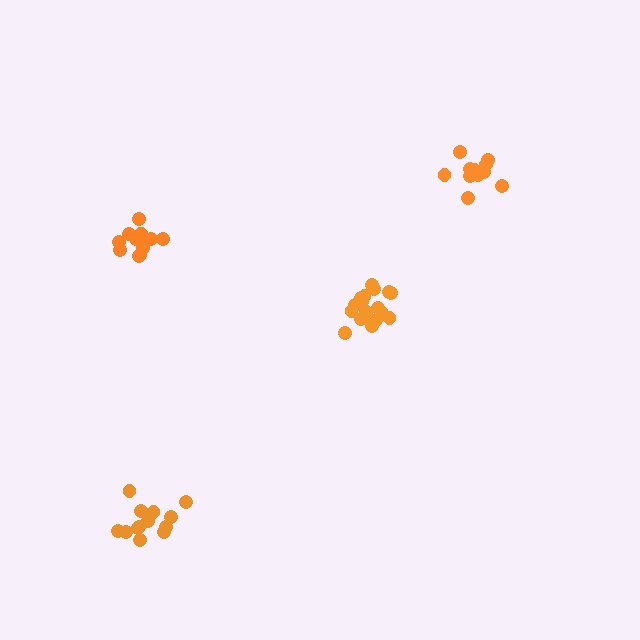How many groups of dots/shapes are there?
There are 4 groups.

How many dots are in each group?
Group 1: 12 dots, Group 2: 18 dots, Group 3: 14 dots, Group 4: 12 dots (56 total).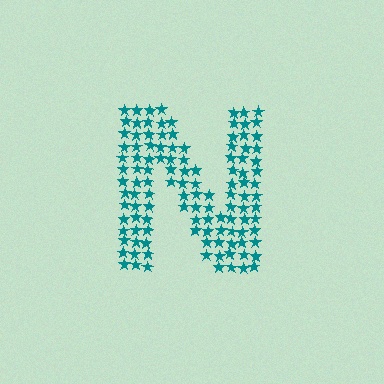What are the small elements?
The small elements are stars.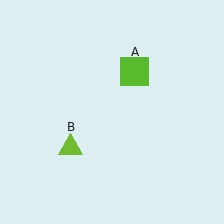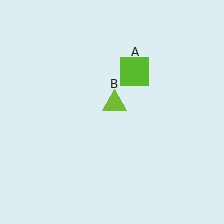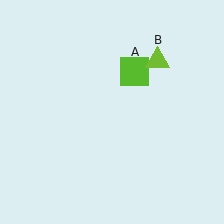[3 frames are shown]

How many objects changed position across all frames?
1 object changed position: lime triangle (object B).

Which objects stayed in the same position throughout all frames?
Lime square (object A) remained stationary.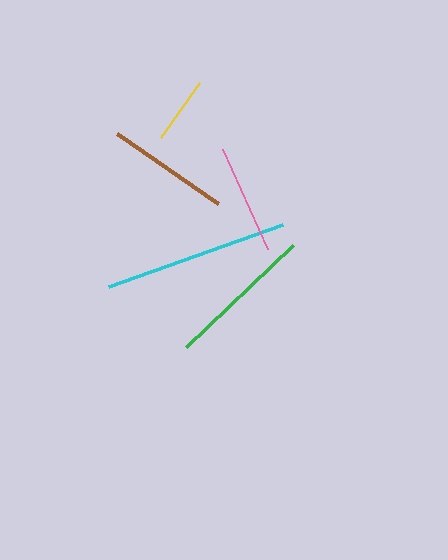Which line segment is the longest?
The cyan line is the longest at approximately 184 pixels.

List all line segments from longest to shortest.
From longest to shortest: cyan, green, brown, pink, yellow.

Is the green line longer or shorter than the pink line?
The green line is longer than the pink line.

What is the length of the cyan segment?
The cyan segment is approximately 184 pixels long.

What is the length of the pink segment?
The pink segment is approximately 110 pixels long.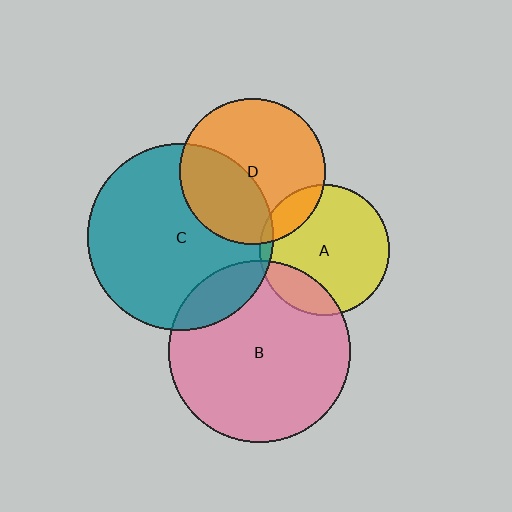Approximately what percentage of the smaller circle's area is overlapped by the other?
Approximately 20%.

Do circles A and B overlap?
Yes.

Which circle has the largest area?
Circle C (teal).